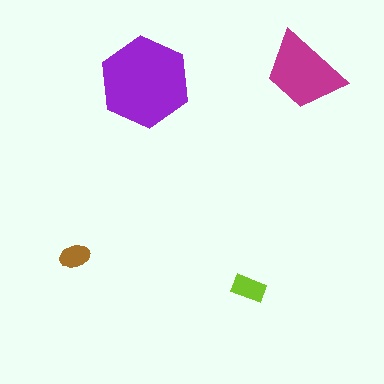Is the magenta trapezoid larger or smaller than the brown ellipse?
Larger.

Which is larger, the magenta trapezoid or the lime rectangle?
The magenta trapezoid.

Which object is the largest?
The purple hexagon.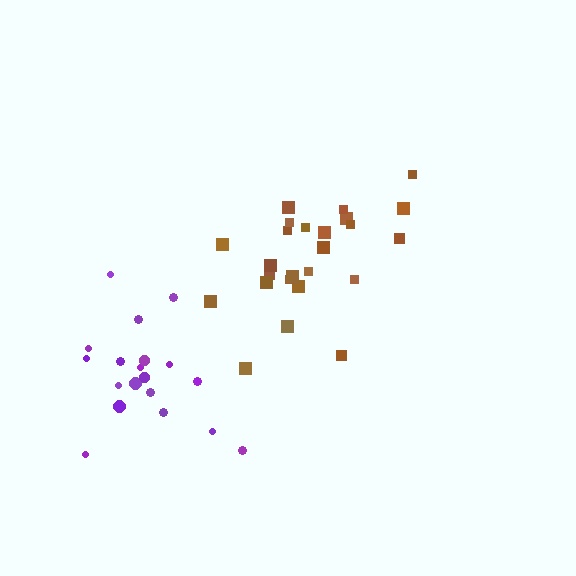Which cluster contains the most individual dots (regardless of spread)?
Brown (26).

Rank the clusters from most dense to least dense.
brown, purple.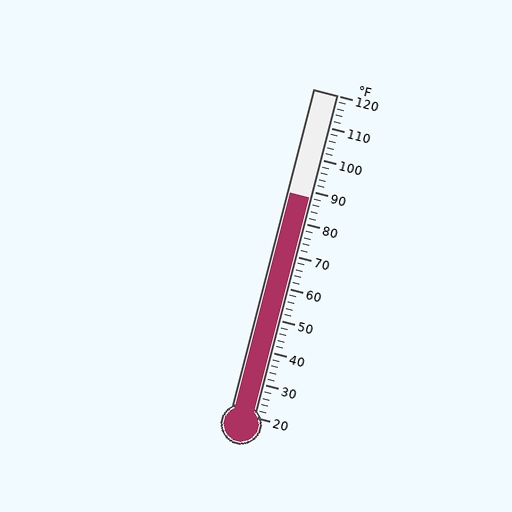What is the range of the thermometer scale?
The thermometer scale ranges from 20°F to 120°F.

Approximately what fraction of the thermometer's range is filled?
The thermometer is filled to approximately 70% of its range.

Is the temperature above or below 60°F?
The temperature is above 60°F.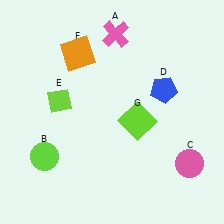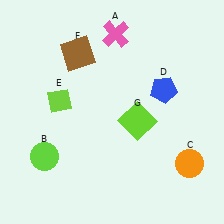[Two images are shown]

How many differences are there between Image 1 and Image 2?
There are 2 differences between the two images.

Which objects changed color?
C changed from pink to orange. F changed from orange to brown.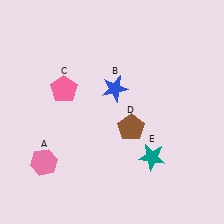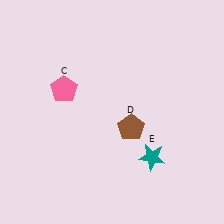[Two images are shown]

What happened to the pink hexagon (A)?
The pink hexagon (A) was removed in Image 2. It was in the bottom-left area of Image 1.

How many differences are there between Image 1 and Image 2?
There are 2 differences between the two images.